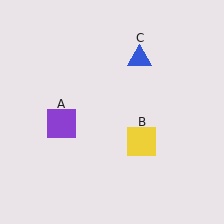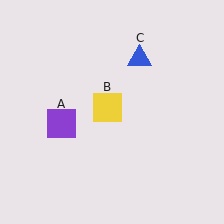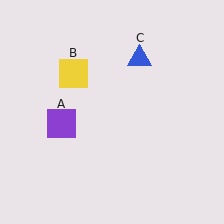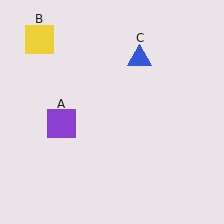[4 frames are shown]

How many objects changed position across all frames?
1 object changed position: yellow square (object B).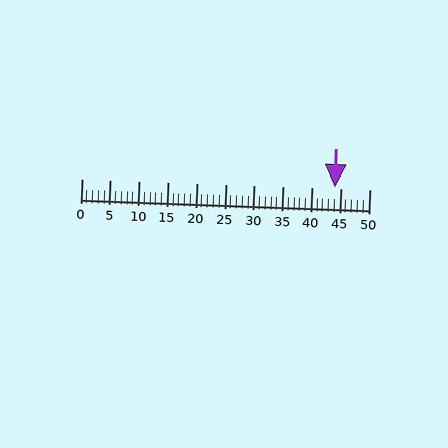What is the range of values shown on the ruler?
The ruler shows values from 0 to 50.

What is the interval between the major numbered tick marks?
The major tick marks are spaced 5 units apart.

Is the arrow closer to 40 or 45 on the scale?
The arrow is closer to 45.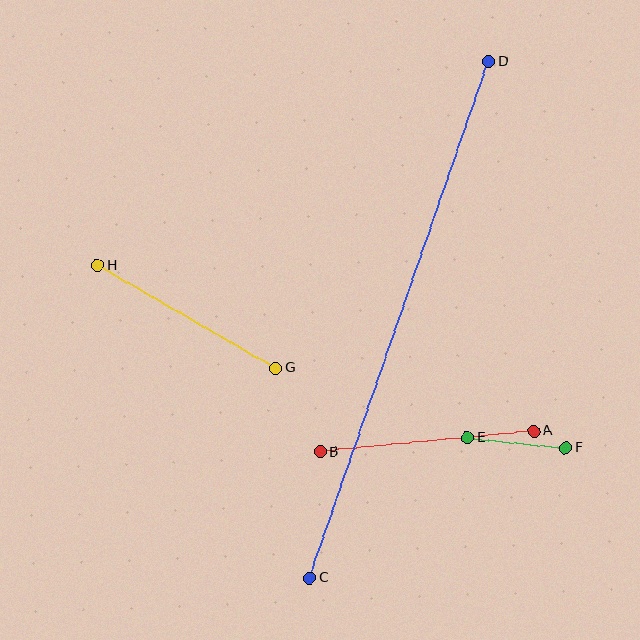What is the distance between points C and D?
The distance is approximately 546 pixels.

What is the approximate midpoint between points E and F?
The midpoint is at approximately (517, 443) pixels.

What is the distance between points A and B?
The distance is approximately 215 pixels.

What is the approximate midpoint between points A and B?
The midpoint is at approximately (427, 442) pixels.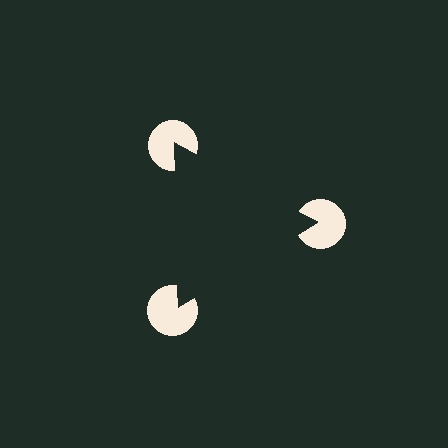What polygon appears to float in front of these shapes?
An illusory triangle — its edges are inferred from the aligned wedge cuts in the pac-man discs, not physically drawn.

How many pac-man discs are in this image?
There are 3 — one at each vertex of the illusory triangle.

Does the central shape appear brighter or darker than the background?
It typically appears slightly darker than the background, even though no actual brightness change is drawn.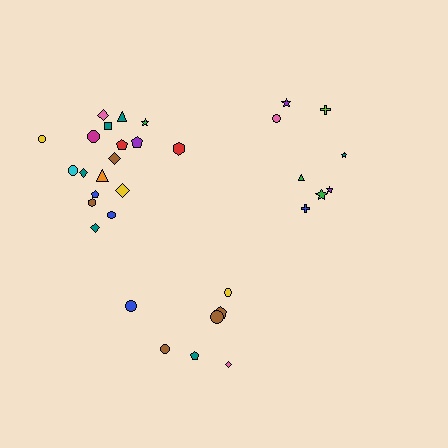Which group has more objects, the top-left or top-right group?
The top-left group.